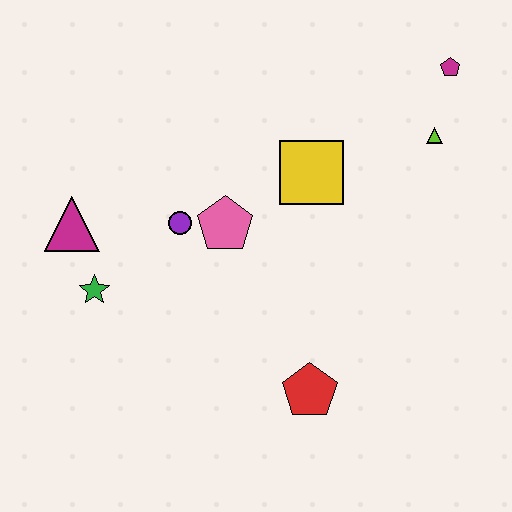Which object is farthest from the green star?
The magenta pentagon is farthest from the green star.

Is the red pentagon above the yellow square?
No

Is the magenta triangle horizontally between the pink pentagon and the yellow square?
No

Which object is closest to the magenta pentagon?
The lime triangle is closest to the magenta pentagon.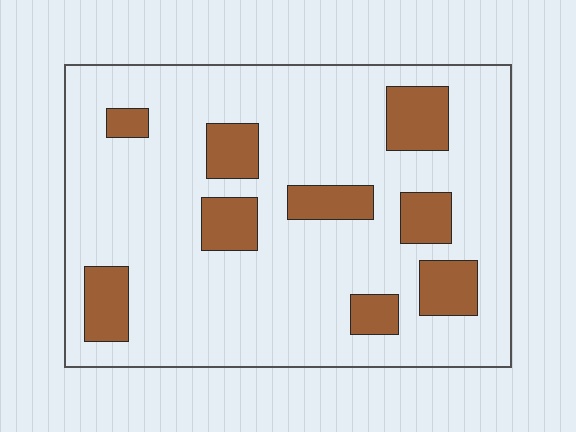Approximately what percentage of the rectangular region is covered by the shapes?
Approximately 20%.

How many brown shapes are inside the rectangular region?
9.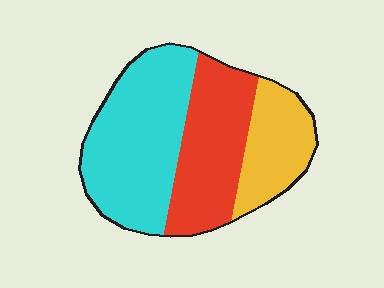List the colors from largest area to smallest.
From largest to smallest: cyan, red, yellow.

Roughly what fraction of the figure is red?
Red covers around 35% of the figure.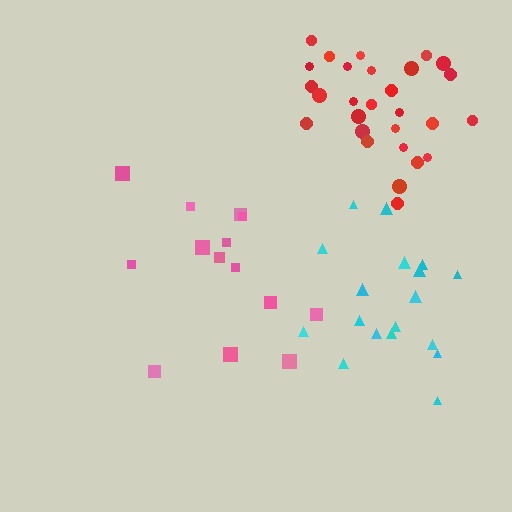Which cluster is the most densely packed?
Red.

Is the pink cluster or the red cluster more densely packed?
Red.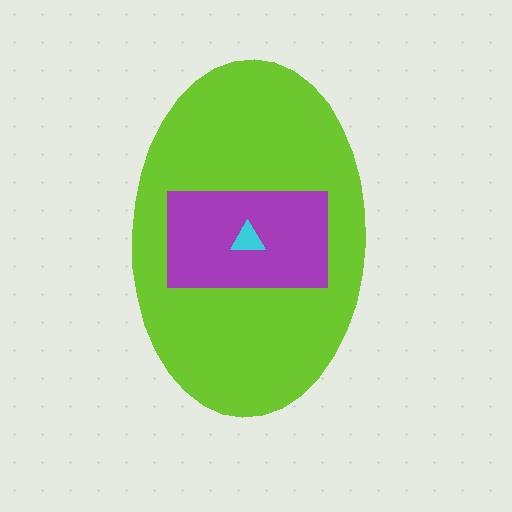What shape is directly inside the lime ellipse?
The purple rectangle.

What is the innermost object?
The cyan triangle.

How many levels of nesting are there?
3.